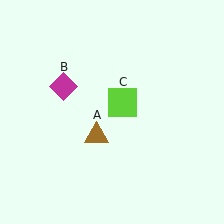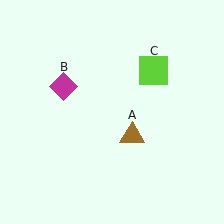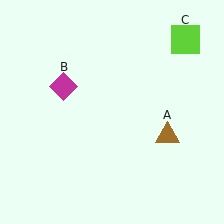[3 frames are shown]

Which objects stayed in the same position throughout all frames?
Magenta diamond (object B) remained stationary.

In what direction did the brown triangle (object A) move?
The brown triangle (object A) moved right.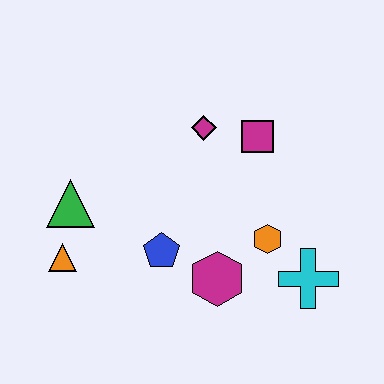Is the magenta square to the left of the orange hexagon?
Yes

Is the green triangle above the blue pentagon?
Yes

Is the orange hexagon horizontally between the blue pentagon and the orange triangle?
No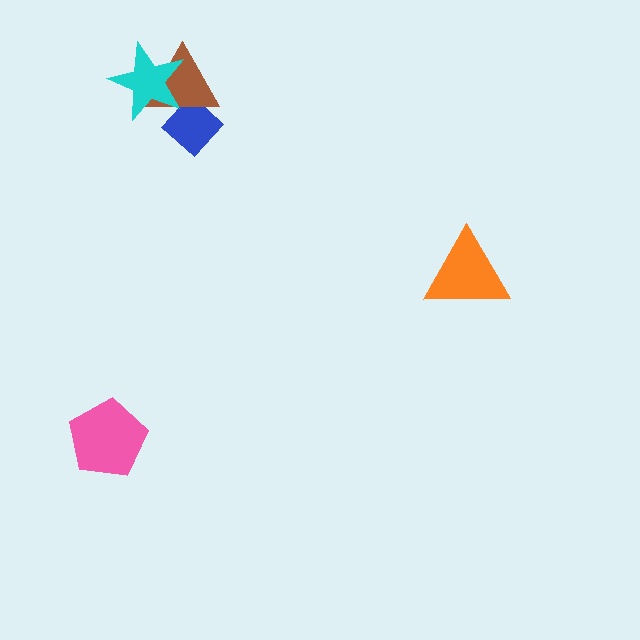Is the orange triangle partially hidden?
No, no other shape covers it.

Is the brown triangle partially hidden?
Yes, it is partially covered by another shape.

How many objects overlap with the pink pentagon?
0 objects overlap with the pink pentagon.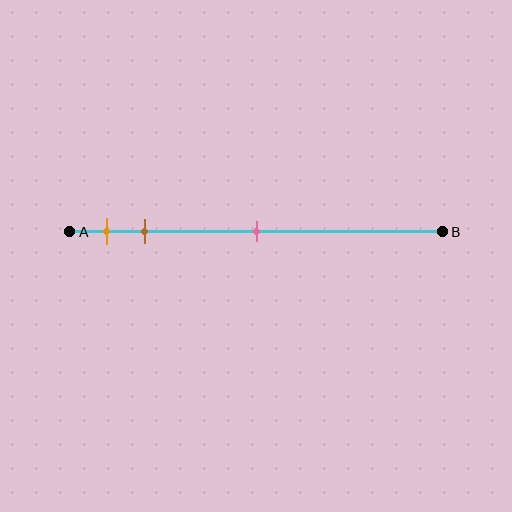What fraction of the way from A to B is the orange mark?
The orange mark is approximately 10% (0.1) of the way from A to B.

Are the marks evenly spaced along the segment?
No, the marks are not evenly spaced.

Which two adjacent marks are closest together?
The orange and brown marks are the closest adjacent pair.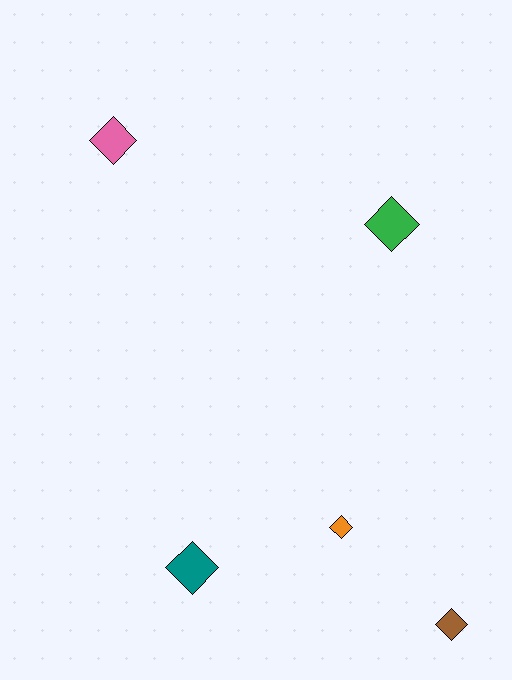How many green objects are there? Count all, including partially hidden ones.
There is 1 green object.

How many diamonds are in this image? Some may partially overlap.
There are 5 diamonds.